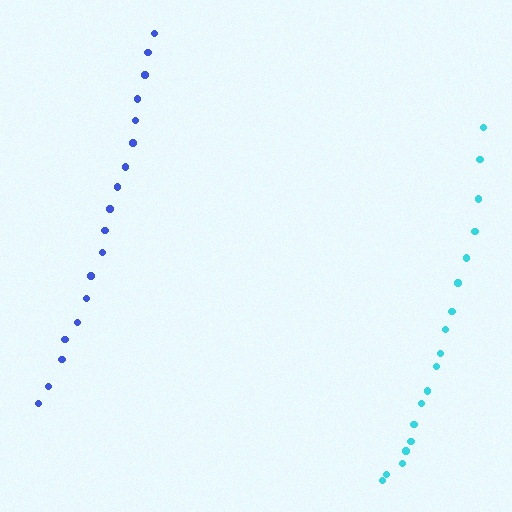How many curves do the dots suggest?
There are 2 distinct paths.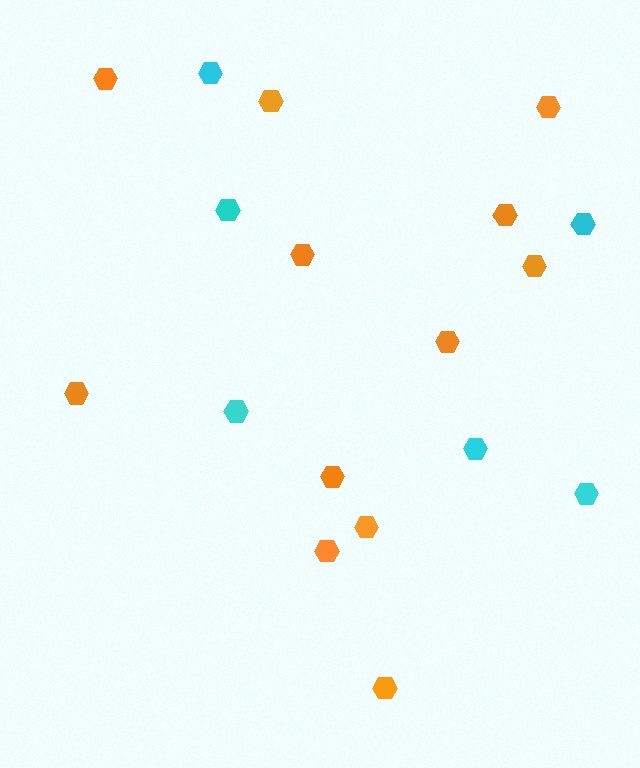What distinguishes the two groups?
There are 2 groups: one group of cyan hexagons (6) and one group of orange hexagons (12).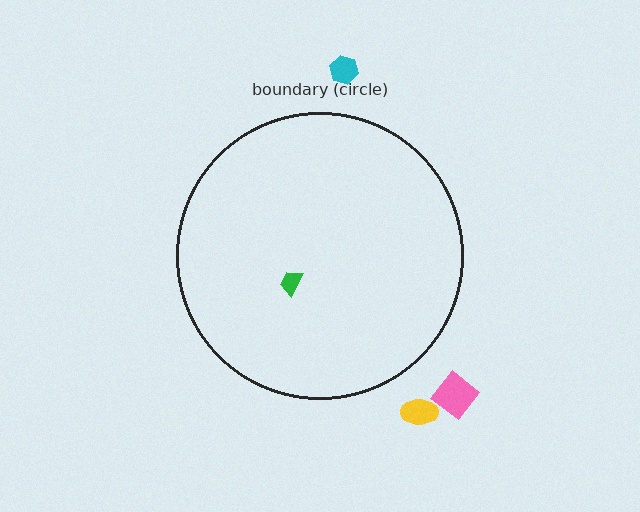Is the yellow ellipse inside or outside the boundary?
Outside.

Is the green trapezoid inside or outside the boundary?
Inside.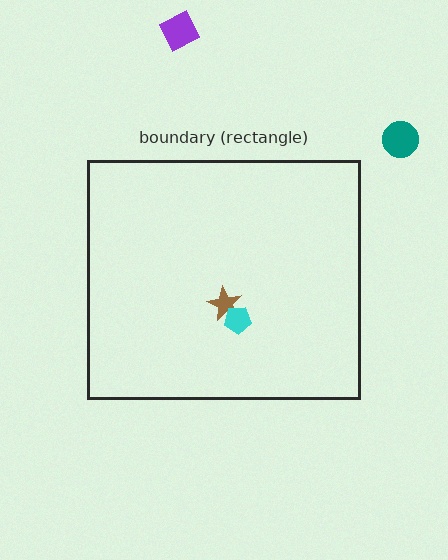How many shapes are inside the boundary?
2 inside, 2 outside.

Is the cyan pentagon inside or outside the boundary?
Inside.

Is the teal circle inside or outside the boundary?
Outside.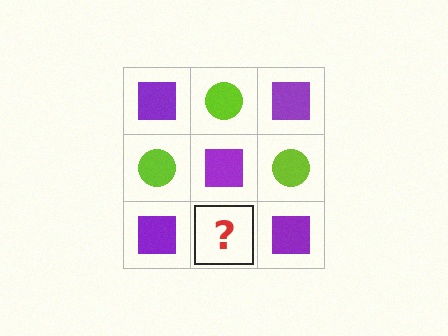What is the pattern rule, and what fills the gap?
The rule is that it alternates purple square and lime circle in a checkerboard pattern. The gap should be filled with a lime circle.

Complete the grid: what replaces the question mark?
The question mark should be replaced with a lime circle.